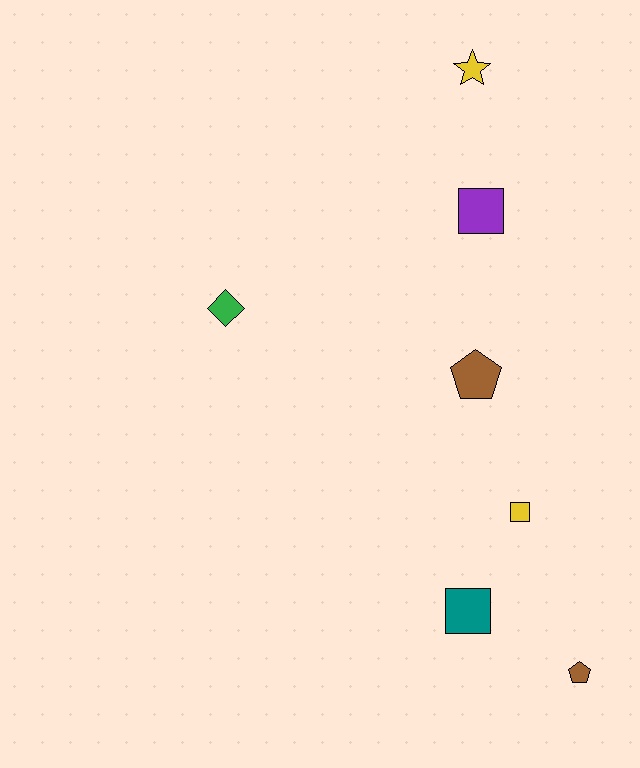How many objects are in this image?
There are 7 objects.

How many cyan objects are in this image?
There are no cyan objects.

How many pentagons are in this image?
There are 2 pentagons.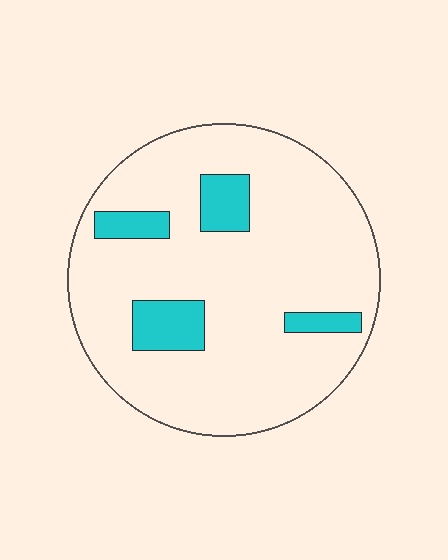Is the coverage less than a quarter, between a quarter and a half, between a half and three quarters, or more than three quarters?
Less than a quarter.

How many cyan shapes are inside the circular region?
4.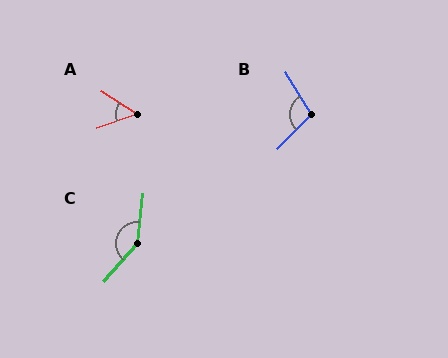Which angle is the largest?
C, at approximately 145 degrees.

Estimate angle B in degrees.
Approximately 105 degrees.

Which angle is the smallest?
A, at approximately 52 degrees.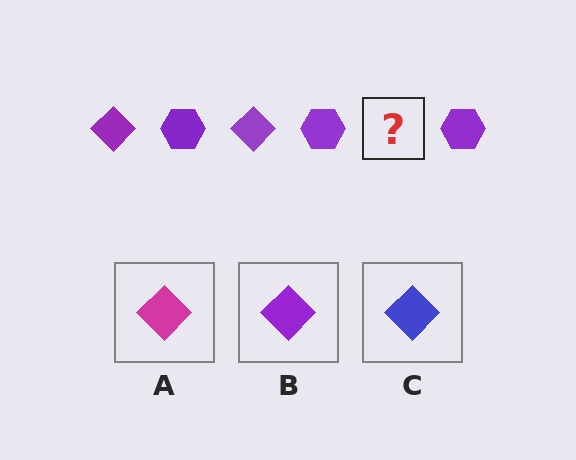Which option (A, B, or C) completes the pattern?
B.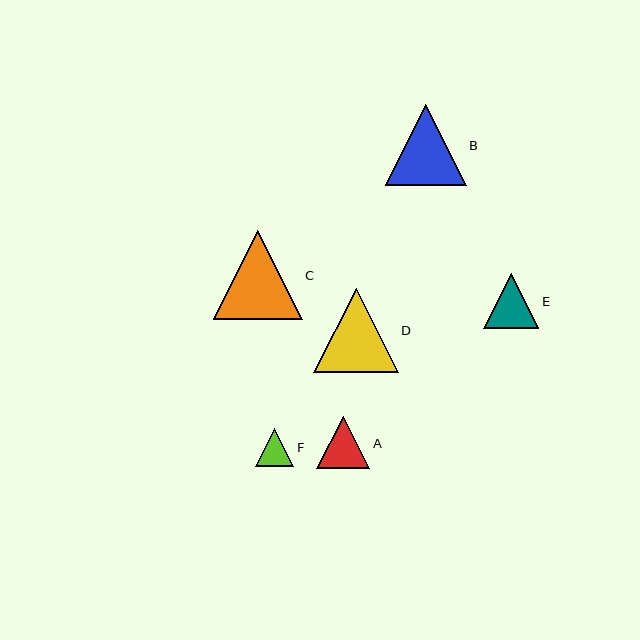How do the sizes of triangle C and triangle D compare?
Triangle C and triangle D are approximately the same size.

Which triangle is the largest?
Triangle C is the largest with a size of approximately 89 pixels.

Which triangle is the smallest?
Triangle F is the smallest with a size of approximately 38 pixels.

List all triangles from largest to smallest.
From largest to smallest: C, D, B, E, A, F.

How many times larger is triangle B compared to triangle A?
Triangle B is approximately 1.5 times the size of triangle A.